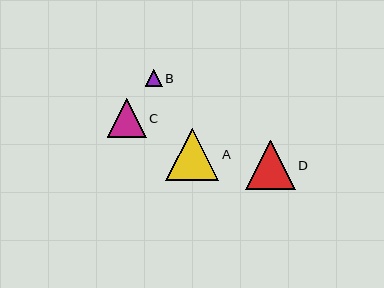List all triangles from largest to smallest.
From largest to smallest: A, D, C, B.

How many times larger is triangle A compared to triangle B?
Triangle A is approximately 3.1 times the size of triangle B.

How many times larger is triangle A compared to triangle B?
Triangle A is approximately 3.1 times the size of triangle B.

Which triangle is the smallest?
Triangle B is the smallest with a size of approximately 17 pixels.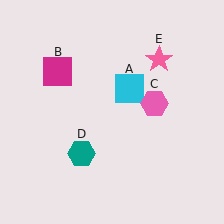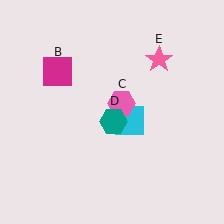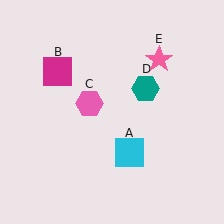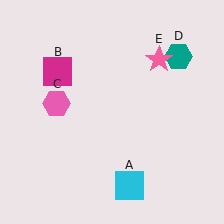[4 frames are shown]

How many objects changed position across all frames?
3 objects changed position: cyan square (object A), pink hexagon (object C), teal hexagon (object D).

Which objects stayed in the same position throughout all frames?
Magenta square (object B) and pink star (object E) remained stationary.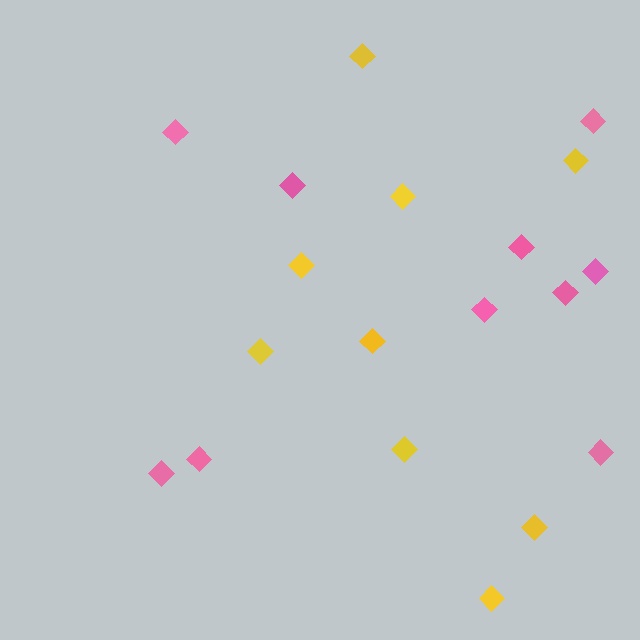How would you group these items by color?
There are 2 groups: one group of yellow diamonds (9) and one group of pink diamonds (10).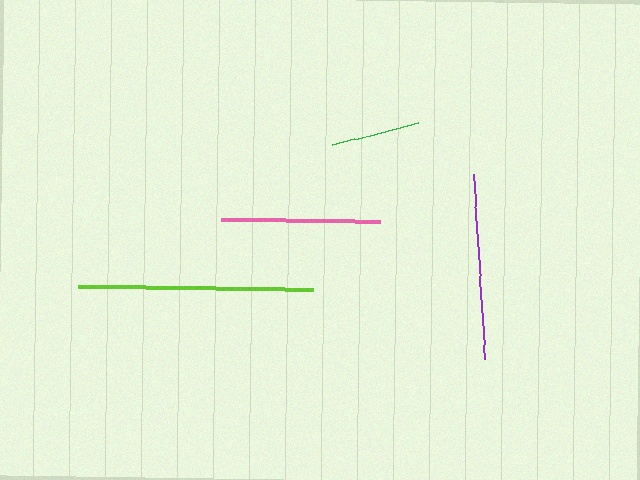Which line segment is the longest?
The lime line is the longest at approximately 235 pixels.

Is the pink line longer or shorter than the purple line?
The purple line is longer than the pink line.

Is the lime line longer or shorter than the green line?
The lime line is longer than the green line.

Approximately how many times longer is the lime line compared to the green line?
The lime line is approximately 2.7 times the length of the green line.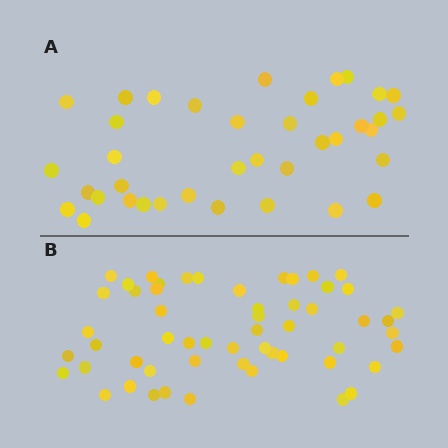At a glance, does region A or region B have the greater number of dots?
Region B (the bottom region) has more dots.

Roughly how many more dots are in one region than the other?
Region B has approximately 15 more dots than region A.